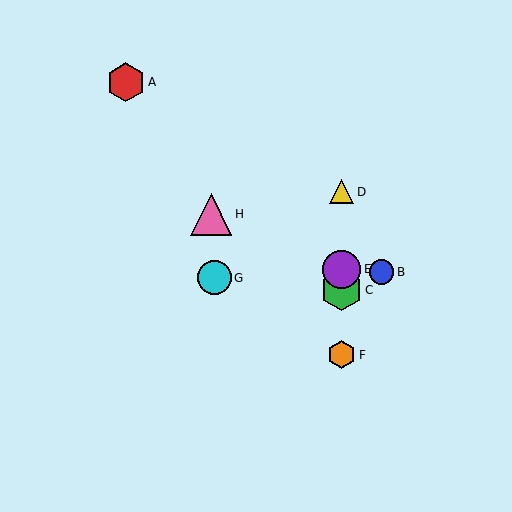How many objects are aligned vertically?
4 objects (C, D, E, F) are aligned vertically.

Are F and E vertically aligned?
Yes, both are at x≈342.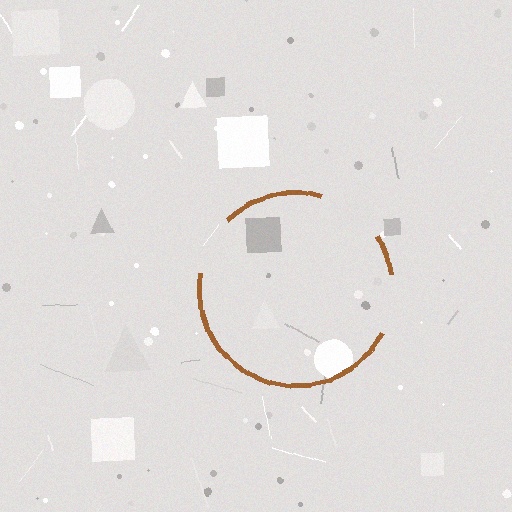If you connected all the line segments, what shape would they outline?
They would outline a circle.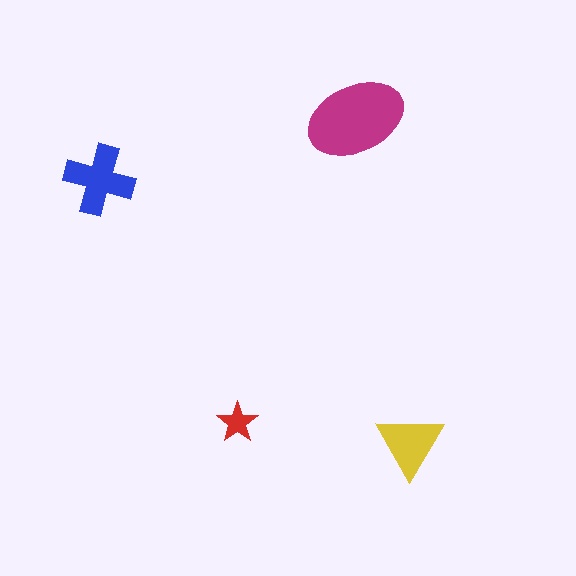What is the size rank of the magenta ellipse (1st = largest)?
1st.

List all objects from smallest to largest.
The red star, the yellow triangle, the blue cross, the magenta ellipse.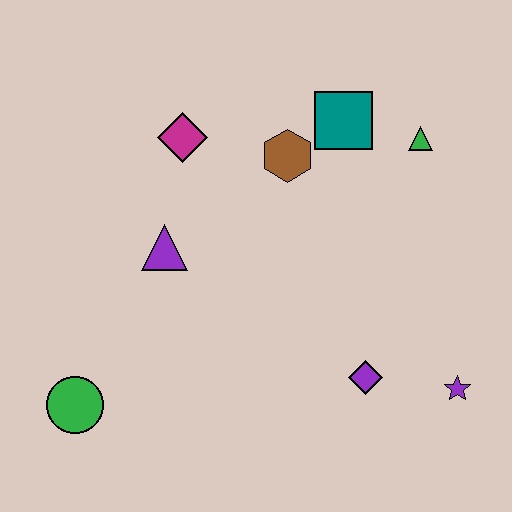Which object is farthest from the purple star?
The green circle is farthest from the purple star.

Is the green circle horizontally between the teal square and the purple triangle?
No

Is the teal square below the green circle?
No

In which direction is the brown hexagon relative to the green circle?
The brown hexagon is above the green circle.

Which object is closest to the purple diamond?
The purple star is closest to the purple diamond.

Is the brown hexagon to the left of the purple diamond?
Yes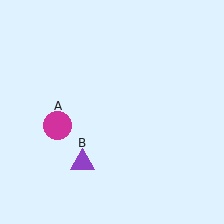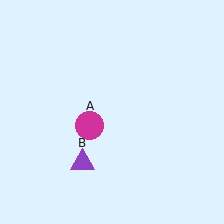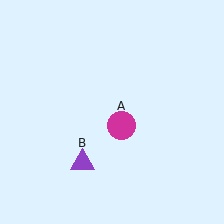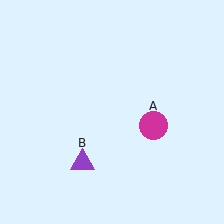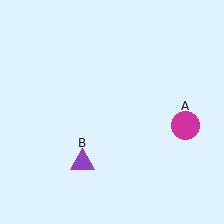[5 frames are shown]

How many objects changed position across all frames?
1 object changed position: magenta circle (object A).